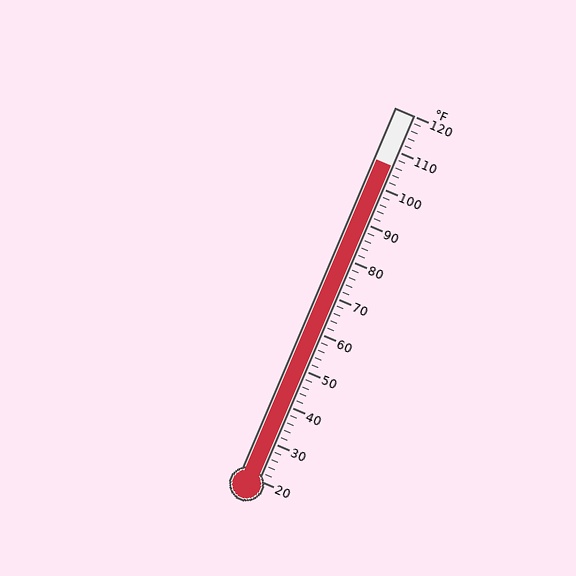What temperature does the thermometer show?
The thermometer shows approximately 106°F.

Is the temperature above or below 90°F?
The temperature is above 90°F.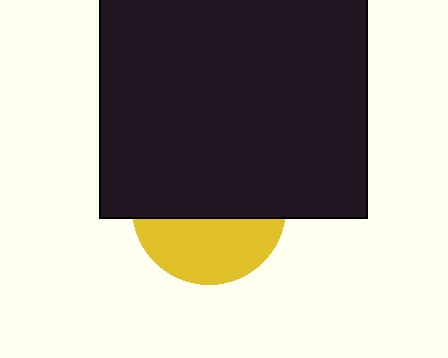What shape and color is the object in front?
The object in front is a black rectangle.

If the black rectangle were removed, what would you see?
You would see the complete yellow circle.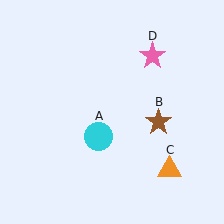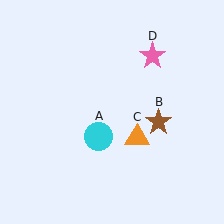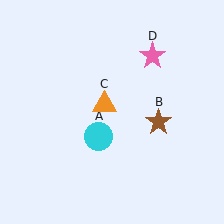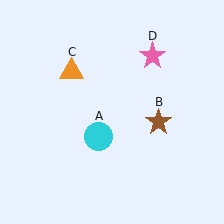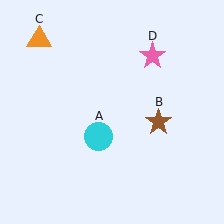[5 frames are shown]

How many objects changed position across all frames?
1 object changed position: orange triangle (object C).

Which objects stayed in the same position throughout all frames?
Cyan circle (object A) and brown star (object B) and pink star (object D) remained stationary.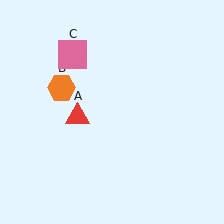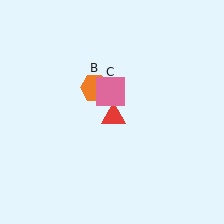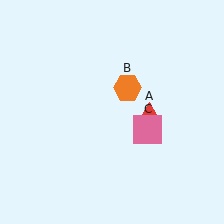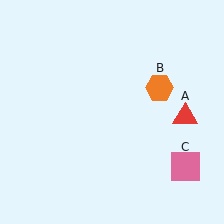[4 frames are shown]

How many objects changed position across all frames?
3 objects changed position: red triangle (object A), orange hexagon (object B), pink square (object C).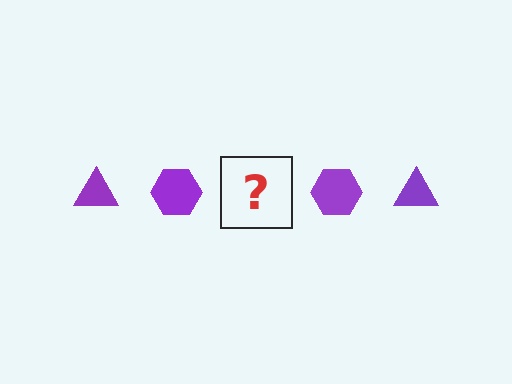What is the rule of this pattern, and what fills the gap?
The rule is that the pattern cycles through triangle, hexagon shapes in purple. The gap should be filled with a purple triangle.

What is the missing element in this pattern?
The missing element is a purple triangle.